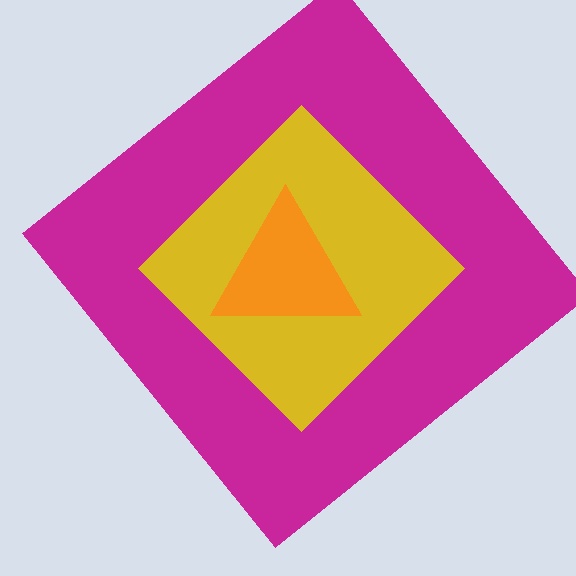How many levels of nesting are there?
3.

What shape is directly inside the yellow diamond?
The orange triangle.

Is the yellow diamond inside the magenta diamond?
Yes.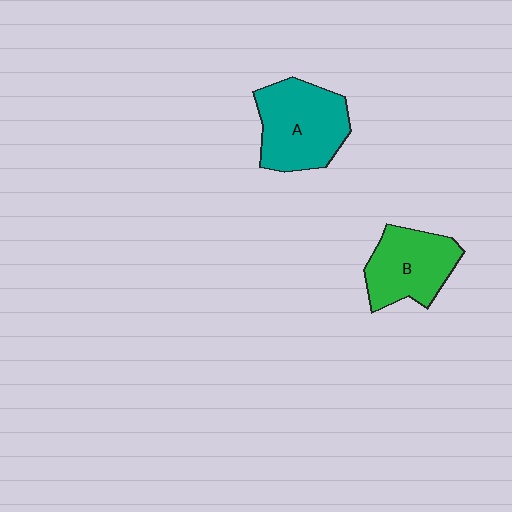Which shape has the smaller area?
Shape B (green).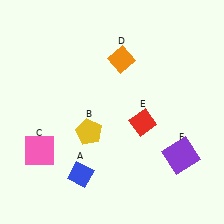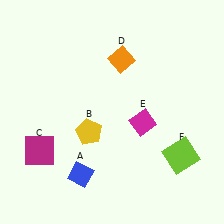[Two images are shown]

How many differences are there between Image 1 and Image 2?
There are 3 differences between the two images.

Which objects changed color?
C changed from pink to magenta. E changed from red to magenta. F changed from purple to lime.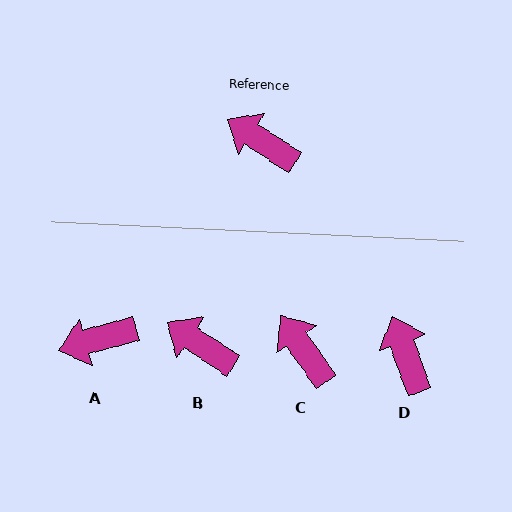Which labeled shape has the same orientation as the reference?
B.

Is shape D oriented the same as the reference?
No, it is off by about 37 degrees.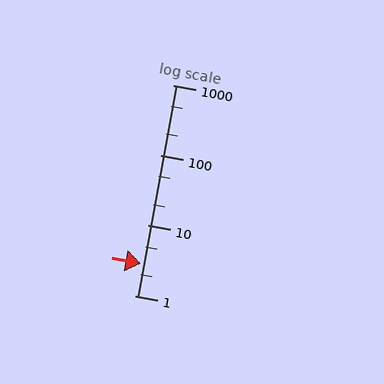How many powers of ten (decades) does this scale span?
The scale spans 3 decades, from 1 to 1000.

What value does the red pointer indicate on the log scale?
The pointer indicates approximately 2.9.